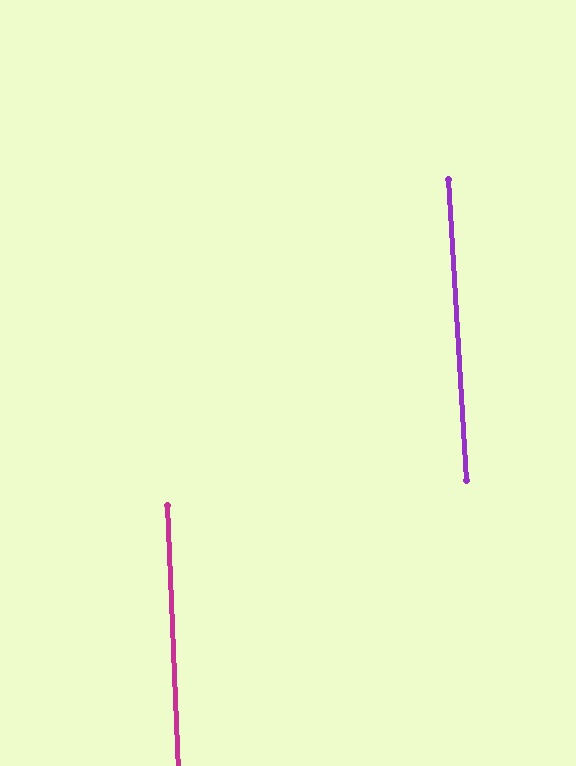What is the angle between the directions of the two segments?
Approximately 1 degree.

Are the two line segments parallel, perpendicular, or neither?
Parallel — their directions differ by only 0.9°.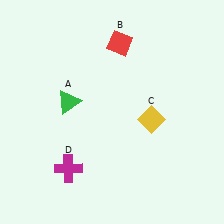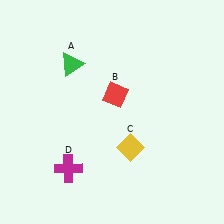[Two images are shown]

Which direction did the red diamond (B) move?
The red diamond (B) moved down.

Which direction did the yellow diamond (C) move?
The yellow diamond (C) moved down.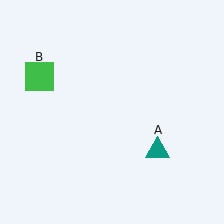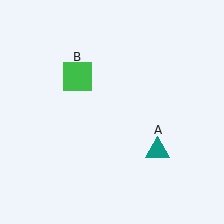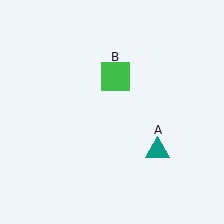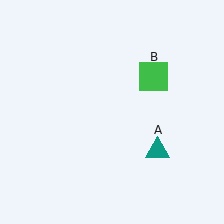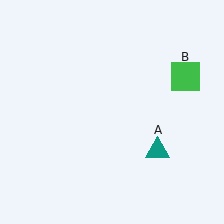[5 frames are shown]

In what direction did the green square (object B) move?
The green square (object B) moved right.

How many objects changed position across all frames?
1 object changed position: green square (object B).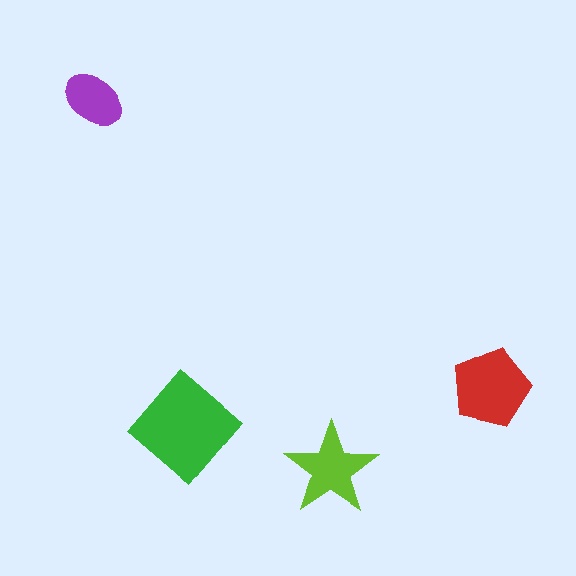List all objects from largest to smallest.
The green diamond, the red pentagon, the lime star, the purple ellipse.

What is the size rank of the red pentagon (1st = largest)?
2nd.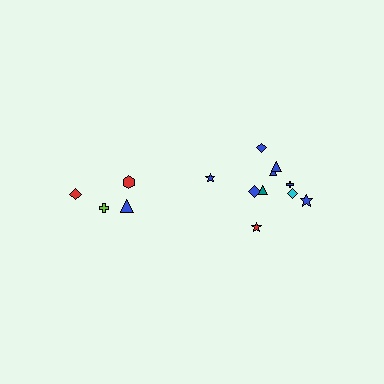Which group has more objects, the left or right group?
The right group.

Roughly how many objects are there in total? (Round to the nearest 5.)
Roughly 15 objects in total.